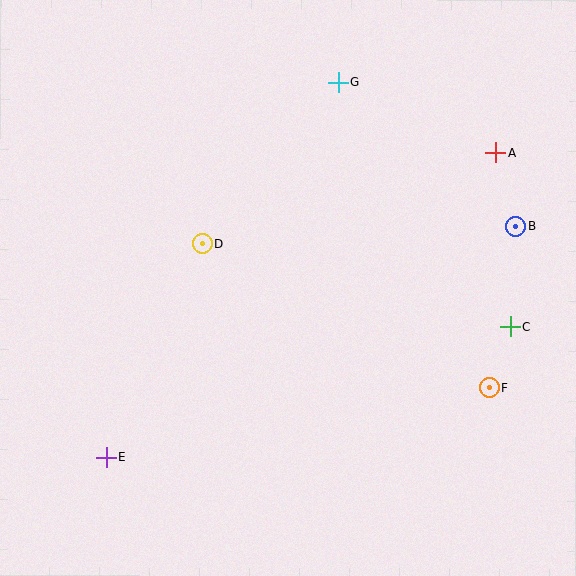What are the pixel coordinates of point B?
Point B is at (516, 226).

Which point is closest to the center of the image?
Point D at (202, 243) is closest to the center.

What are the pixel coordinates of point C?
Point C is at (510, 327).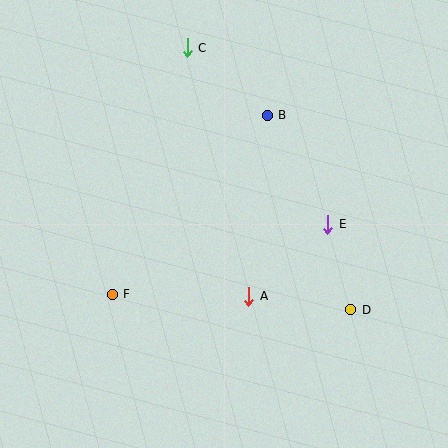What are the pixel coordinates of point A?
Point A is at (249, 296).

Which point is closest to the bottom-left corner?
Point F is closest to the bottom-left corner.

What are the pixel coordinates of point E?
Point E is at (328, 224).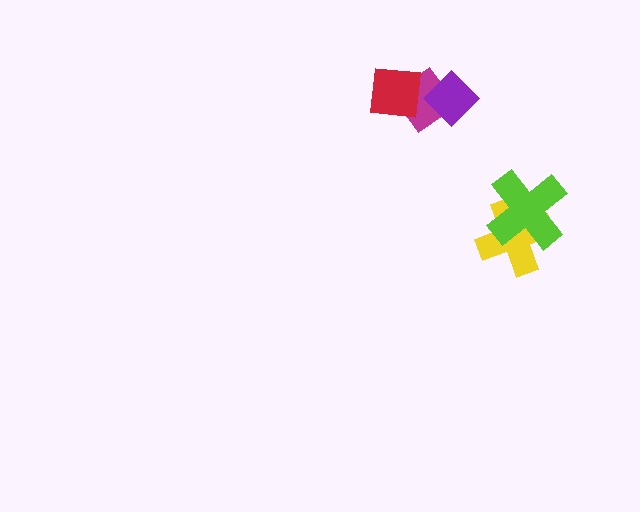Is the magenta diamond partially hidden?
Yes, it is partially covered by another shape.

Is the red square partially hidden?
No, no other shape covers it.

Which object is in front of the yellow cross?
The lime cross is in front of the yellow cross.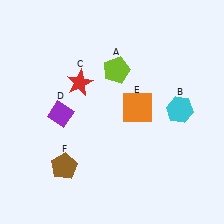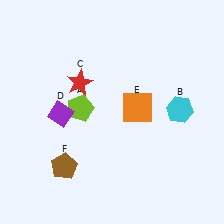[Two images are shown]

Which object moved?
The lime pentagon (A) moved down.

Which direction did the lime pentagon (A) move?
The lime pentagon (A) moved down.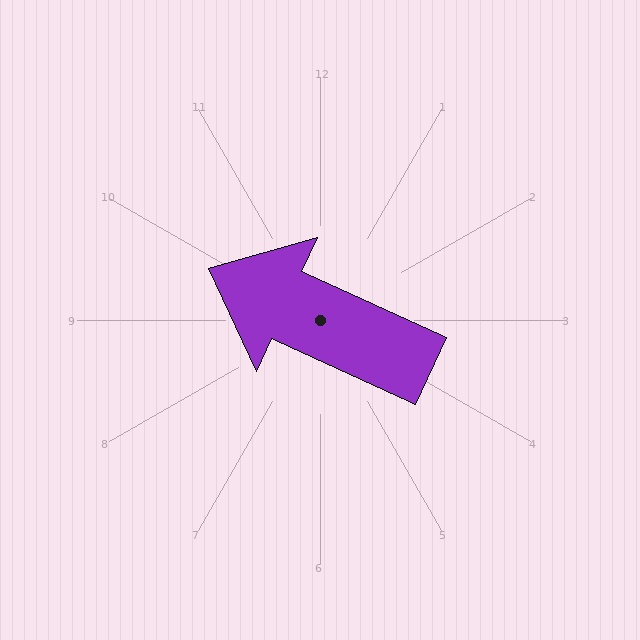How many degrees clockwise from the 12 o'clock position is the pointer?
Approximately 295 degrees.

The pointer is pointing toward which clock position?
Roughly 10 o'clock.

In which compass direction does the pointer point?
Northwest.